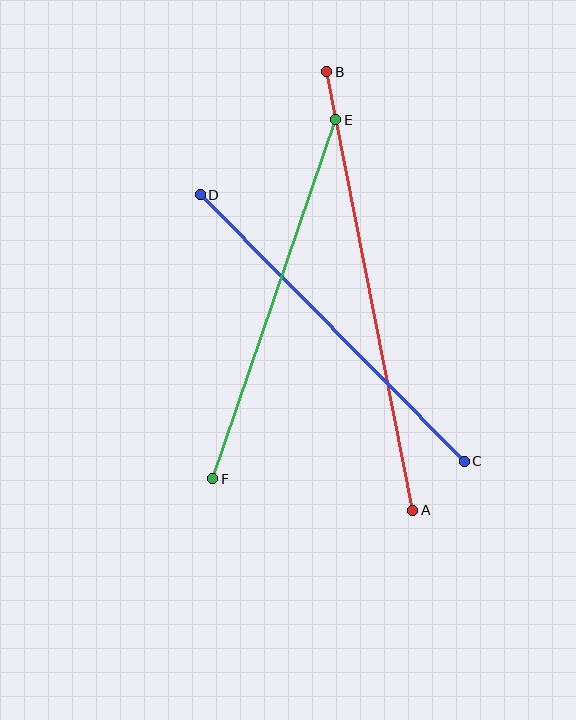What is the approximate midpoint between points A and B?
The midpoint is at approximately (370, 291) pixels.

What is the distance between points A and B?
The distance is approximately 447 pixels.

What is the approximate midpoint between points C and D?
The midpoint is at approximately (332, 328) pixels.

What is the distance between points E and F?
The distance is approximately 379 pixels.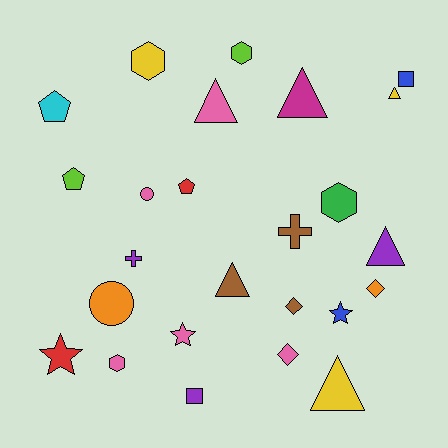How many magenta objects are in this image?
There is 1 magenta object.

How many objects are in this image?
There are 25 objects.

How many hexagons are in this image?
There are 4 hexagons.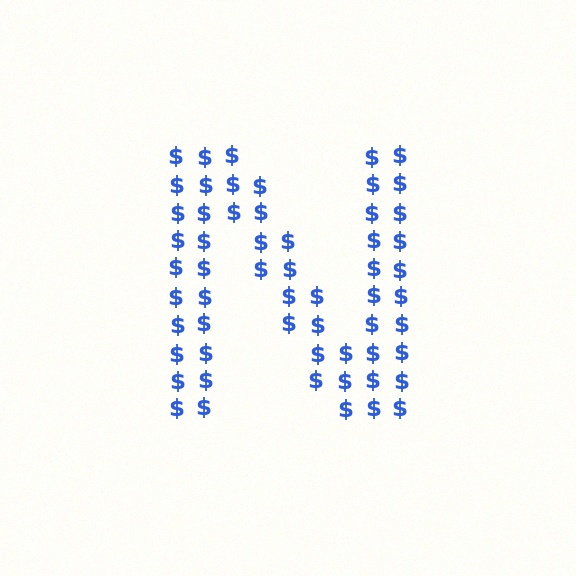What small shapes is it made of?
It is made of small dollar signs.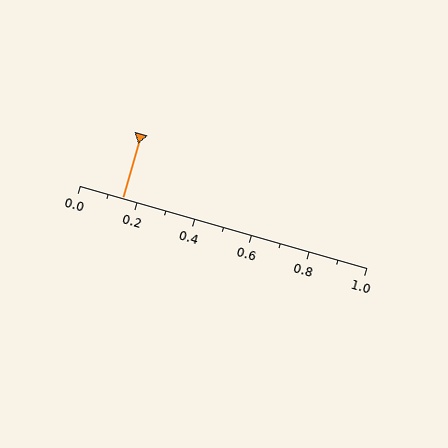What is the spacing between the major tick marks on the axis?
The major ticks are spaced 0.2 apart.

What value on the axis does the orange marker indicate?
The marker indicates approximately 0.15.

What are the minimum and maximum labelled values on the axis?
The axis runs from 0.0 to 1.0.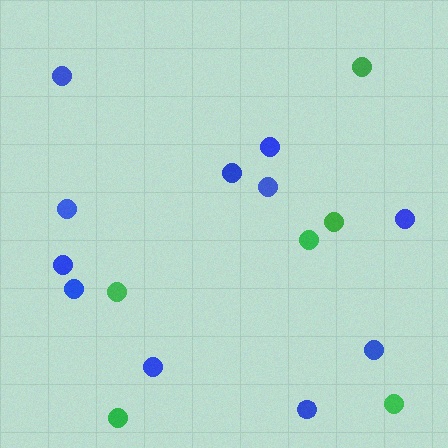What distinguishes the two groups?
There are 2 groups: one group of blue circles (11) and one group of green circles (6).